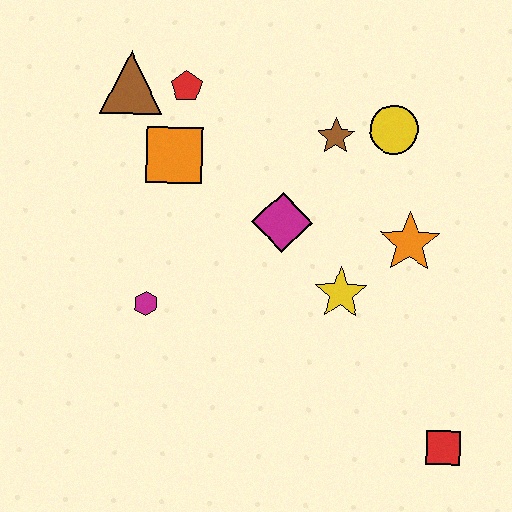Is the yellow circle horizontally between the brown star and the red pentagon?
No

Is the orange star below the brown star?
Yes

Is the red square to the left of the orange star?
No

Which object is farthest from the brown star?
The red square is farthest from the brown star.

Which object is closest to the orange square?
The red pentagon is closest to the orange square.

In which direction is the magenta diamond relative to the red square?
The magenta diamond is above the red square.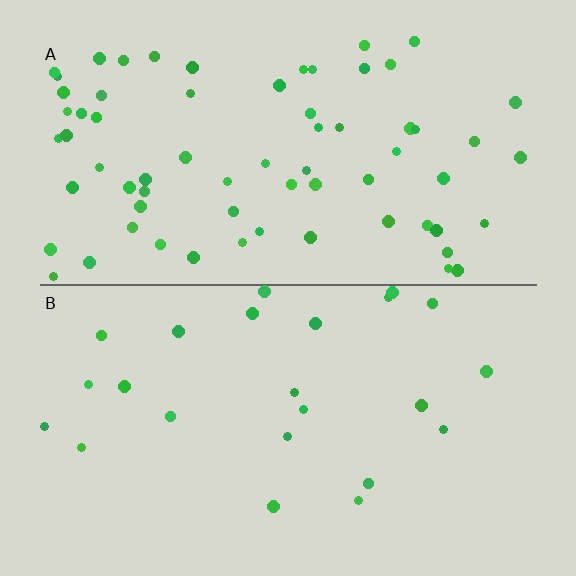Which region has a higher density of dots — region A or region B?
A (the top).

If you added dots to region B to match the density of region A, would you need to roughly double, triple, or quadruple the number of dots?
Approximately triple.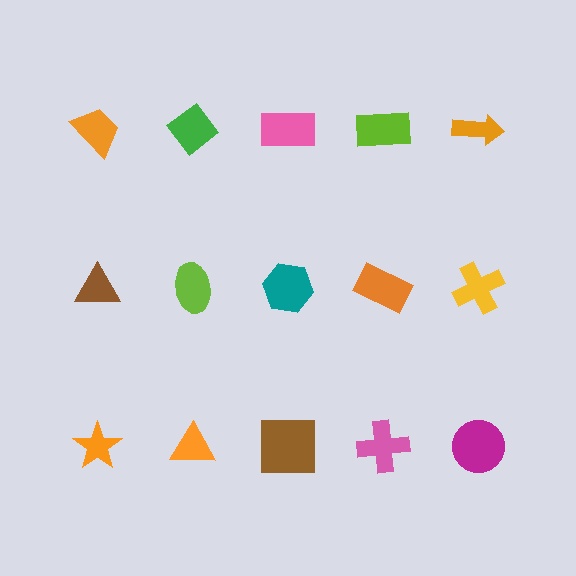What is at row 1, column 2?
A green diamond.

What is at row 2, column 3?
A teal hexagon.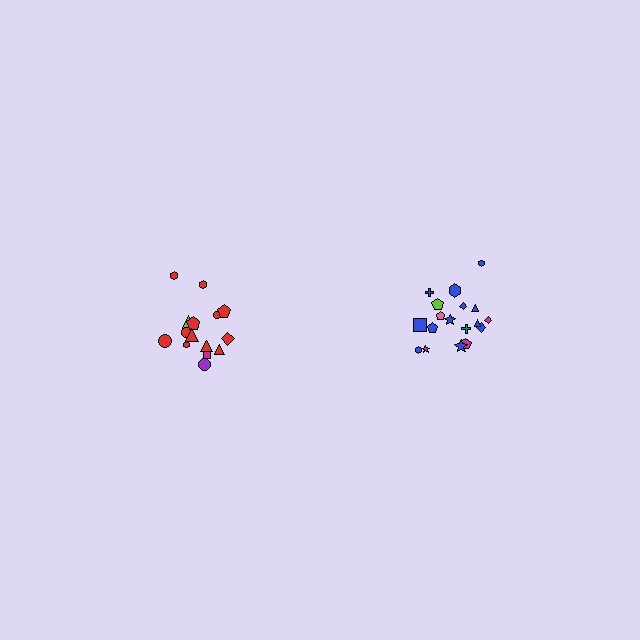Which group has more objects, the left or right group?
The right group.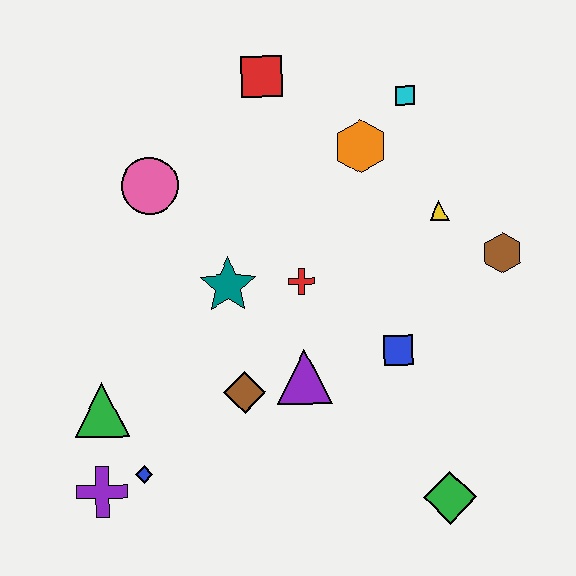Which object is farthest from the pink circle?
The green diamond is farthest from the pink circle.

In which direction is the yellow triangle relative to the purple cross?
The yellow triangle is to the right of the purple cross.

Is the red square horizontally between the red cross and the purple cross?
Yes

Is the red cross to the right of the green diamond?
No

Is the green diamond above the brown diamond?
No